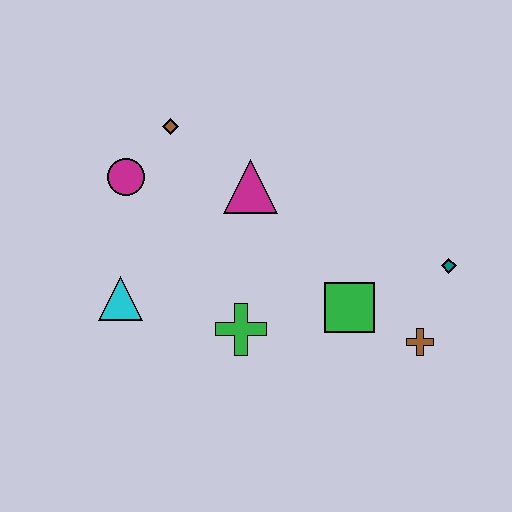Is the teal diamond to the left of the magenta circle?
No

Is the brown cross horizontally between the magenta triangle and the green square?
No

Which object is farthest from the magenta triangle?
The brown cross is farthest from the magenta triangle.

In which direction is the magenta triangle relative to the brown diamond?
The magenta triangle is to the right of the brown diamond.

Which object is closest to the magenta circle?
The brown diamond is closest to the magenta circle.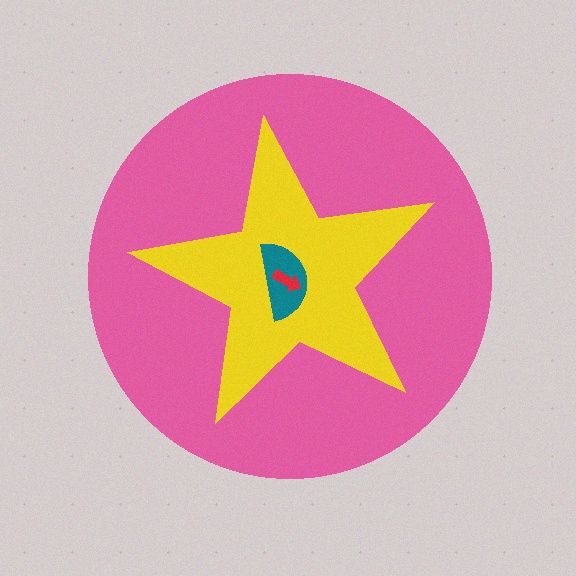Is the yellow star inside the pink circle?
Yes.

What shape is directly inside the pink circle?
The yellow star.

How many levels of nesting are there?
4.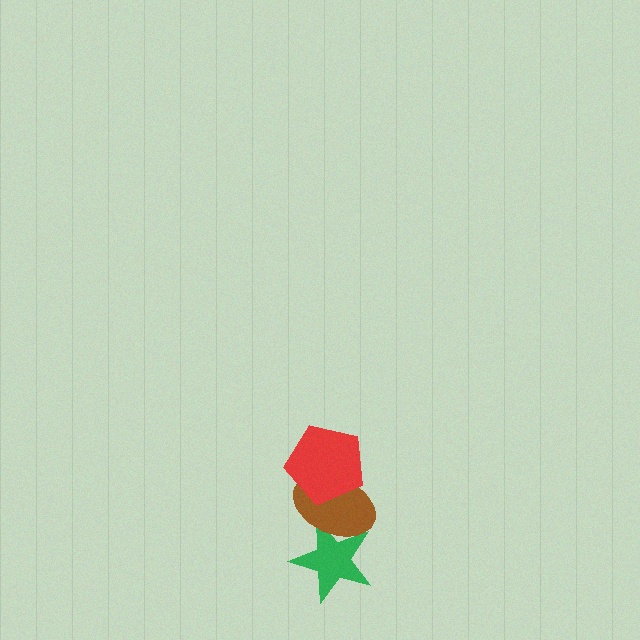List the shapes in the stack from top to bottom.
From top to bottom: the red pentagon, the brown ellipse, the green star.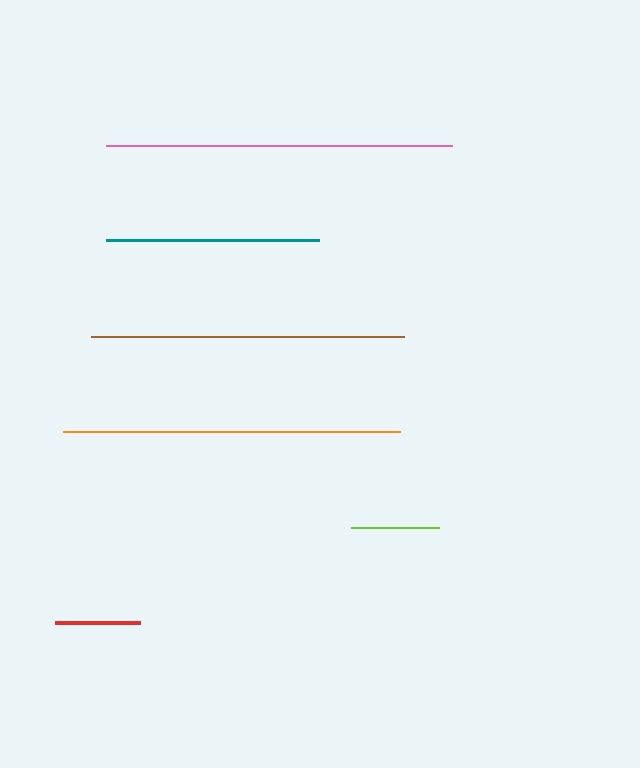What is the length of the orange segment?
The orange segment is approximately 337 pixels long.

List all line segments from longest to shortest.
From longest to shortest: pink, orange, brown, teal, lime, red.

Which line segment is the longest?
The pink line is the longest at approximately 347 pixels.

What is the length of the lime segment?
The lime segment is approximately 88 pixels long.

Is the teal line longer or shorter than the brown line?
The brown line is longer than the teal line.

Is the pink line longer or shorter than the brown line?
The pink line is longer than the brown line.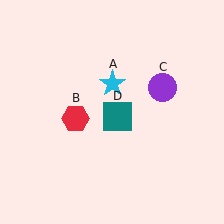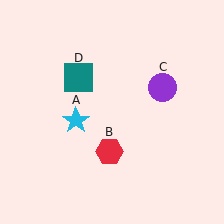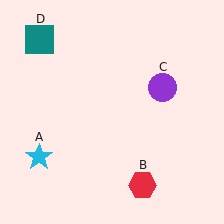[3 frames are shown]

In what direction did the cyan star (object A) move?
The cyan star (object A) moved down and to the left.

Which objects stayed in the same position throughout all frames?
Purple circle (object C) remained stationary.